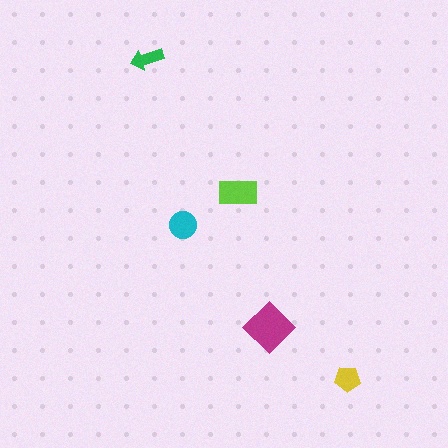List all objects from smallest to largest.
The green arrow, the yellow pentagon, the cyan circle, the lime rectangle, the magenta diamond.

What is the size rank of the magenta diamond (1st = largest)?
1st.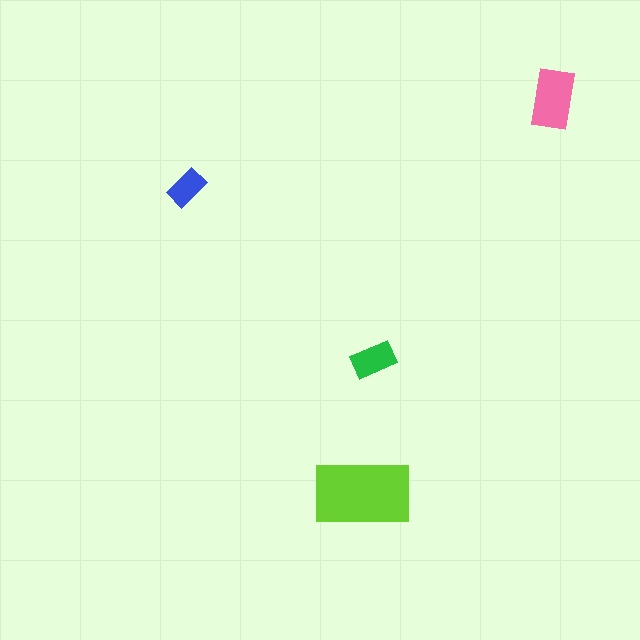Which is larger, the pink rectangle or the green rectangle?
The pink one.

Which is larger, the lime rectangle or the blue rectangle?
The lime one.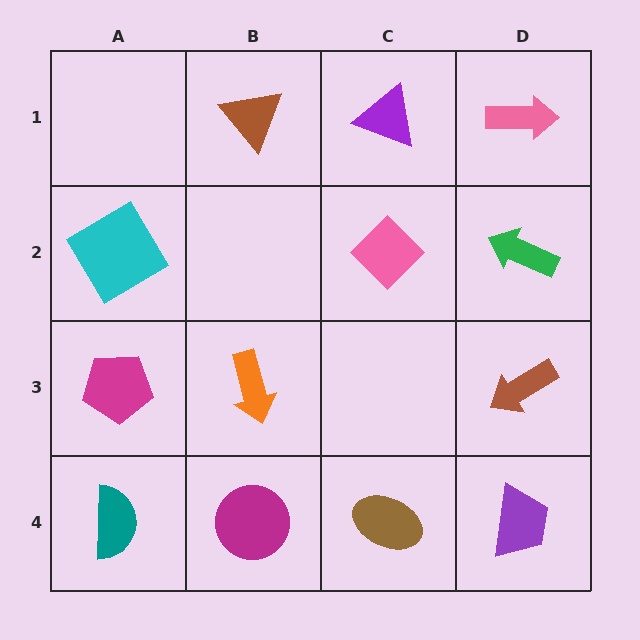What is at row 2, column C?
A pink diamond.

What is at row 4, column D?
A purple trapezoid.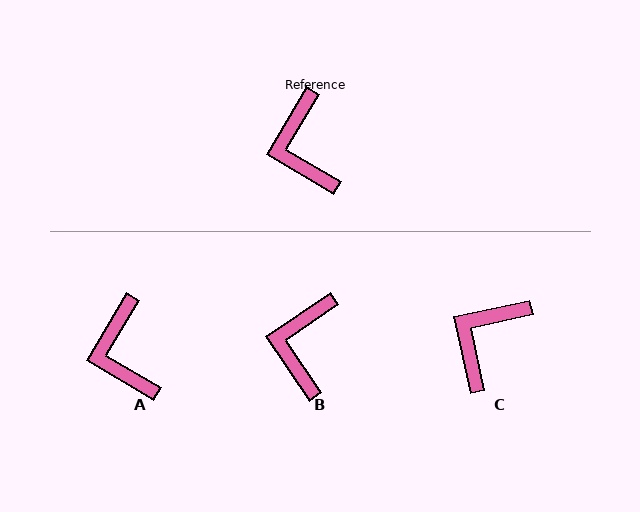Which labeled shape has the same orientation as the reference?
A.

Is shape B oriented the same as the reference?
No, it is off by about 25 degrees.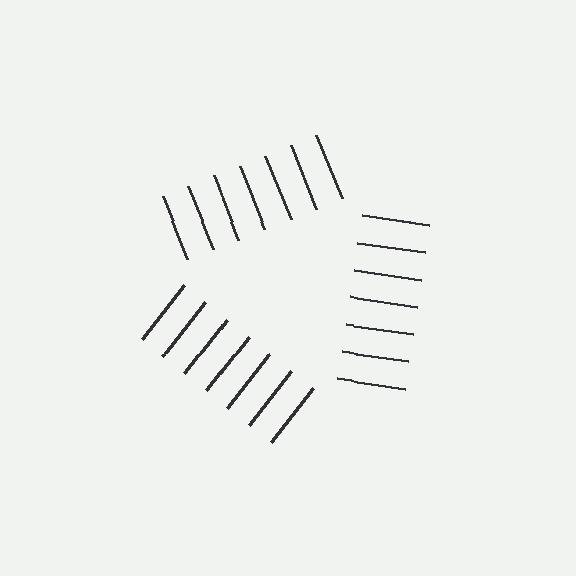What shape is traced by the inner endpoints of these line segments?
An illusory triangle — the line segments terminate on its edges but no continuous stroke is drawn.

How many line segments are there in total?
21 — 7 along each of the 3 edges.